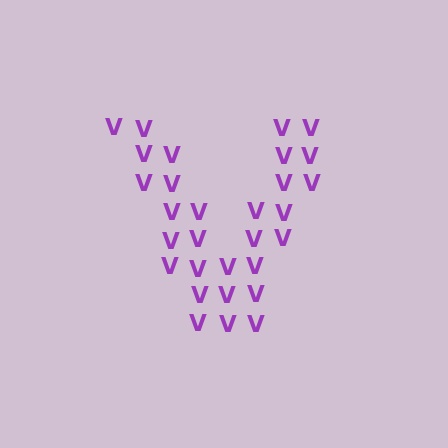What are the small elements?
The small elements are letter V's.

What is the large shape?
The large shape is the letter V.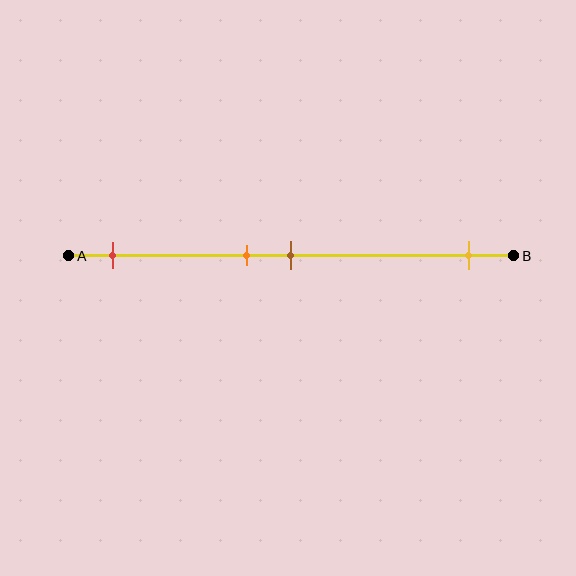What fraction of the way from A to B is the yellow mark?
The yellow mark is approximately 90% (0.9) of the way from A to B.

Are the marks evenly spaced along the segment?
No, the marks are not evenly spaced.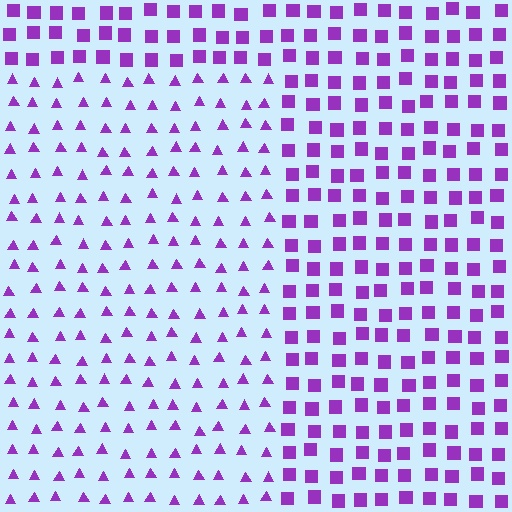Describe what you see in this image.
The image is filled with small purple elements arranged in a uniform grid. A rectangle-shaped region contains triangles, while the surrounding area contains squares. The boundary is defined purely by the change in element shape.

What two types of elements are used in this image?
The image uses triangles inside the rectangle region and squares outside it.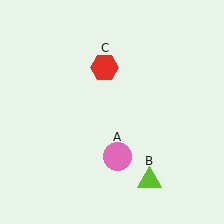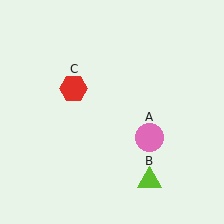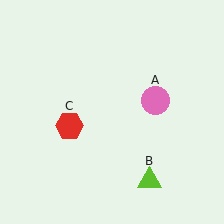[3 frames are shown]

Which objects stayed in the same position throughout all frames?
Lime triangle (object B) remained stationary.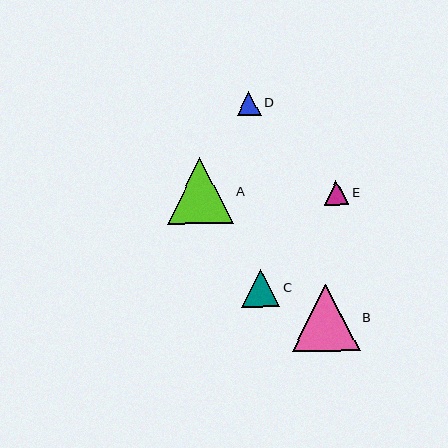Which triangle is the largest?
Triangle B is the largest with a size of approximately 67 pixels.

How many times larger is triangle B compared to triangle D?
Triangle B is approximately 2.8 times the size of triangle D.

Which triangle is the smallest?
Triangle D is the smallest with a size of approximately 24 pixels.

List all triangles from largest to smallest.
From largest to smallest: B, A, C, E, D.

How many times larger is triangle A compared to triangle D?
Triangle A is approximately 2.7 times the size of triangle D.